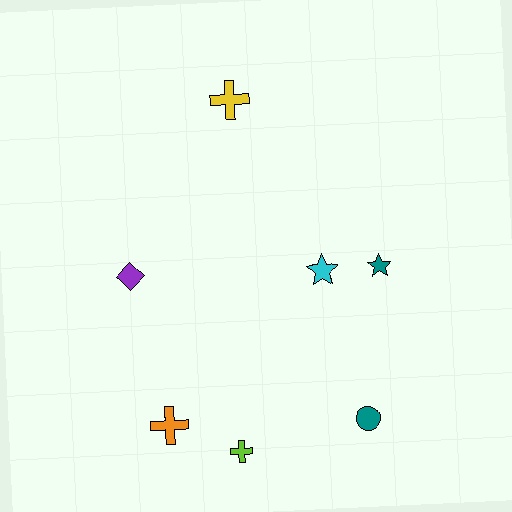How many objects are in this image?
There are 7 objects.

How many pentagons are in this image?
There are no pentagons.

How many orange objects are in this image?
There is 1 orange object.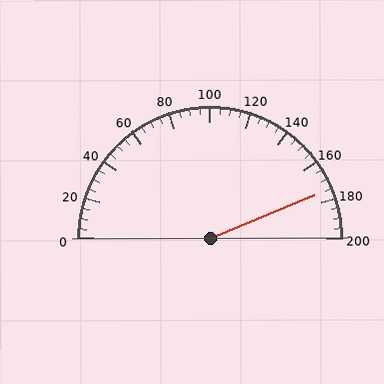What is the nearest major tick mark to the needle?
The nearest major tick mark is 180.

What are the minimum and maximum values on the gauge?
The gauge ranges from 0 to 200.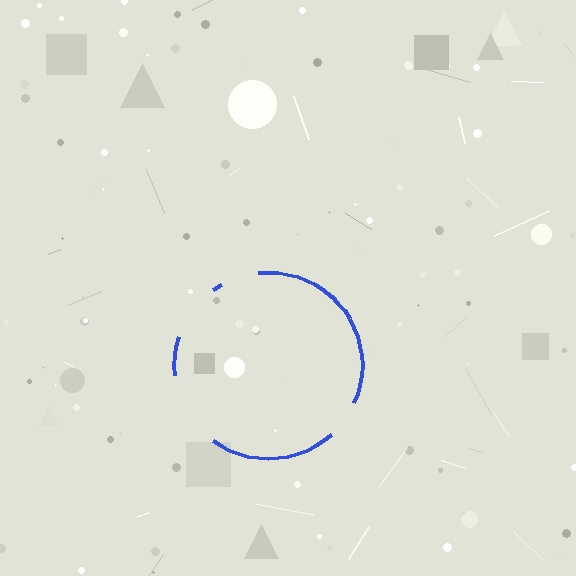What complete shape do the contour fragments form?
The contour fragments form a circle.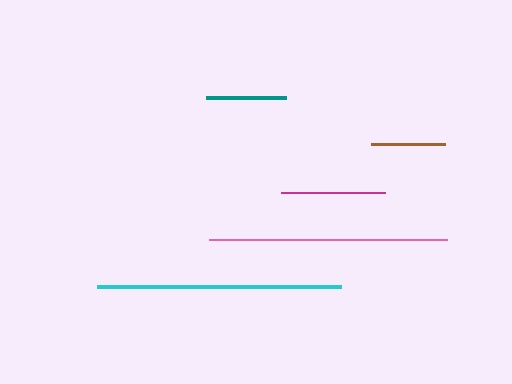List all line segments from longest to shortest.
From longest to shortest: cyan, pink, magenta, teal, brown.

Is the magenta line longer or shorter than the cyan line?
The cyan line is longer than the magenta line.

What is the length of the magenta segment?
The magenta segment is approximately 104 pixels long.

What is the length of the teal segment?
The teal segment is approximately 80 pixels long.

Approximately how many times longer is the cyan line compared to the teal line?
The cyan line is approximately 3.0 times the length of the teal line.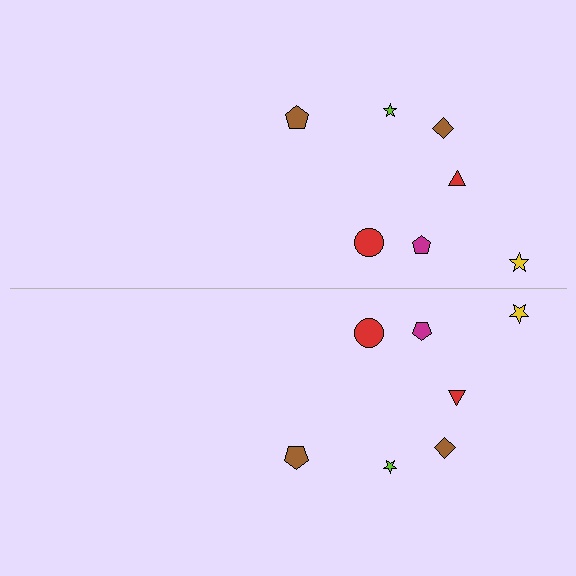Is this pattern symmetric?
Yes, this pattern has bilateral (reflection) symmetry.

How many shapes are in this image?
There are 14 shapes in this image.